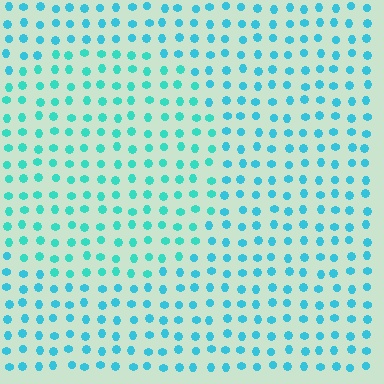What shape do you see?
I see a circle.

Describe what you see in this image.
The image is filled with small cyan elements in a uniform arrangement. A circle-shaped region is visible where the elements are tinted to a slightly different hue, forming a subtle color boundary.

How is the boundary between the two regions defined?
The boundary is defined purely by a slight shift in hue (about 20 degrees). Spacing, size, and orientation are identical on both sides.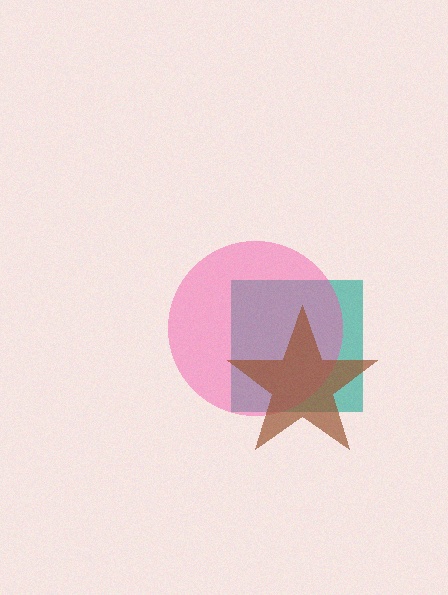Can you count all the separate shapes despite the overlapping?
Yes, there are 3 separate shapes.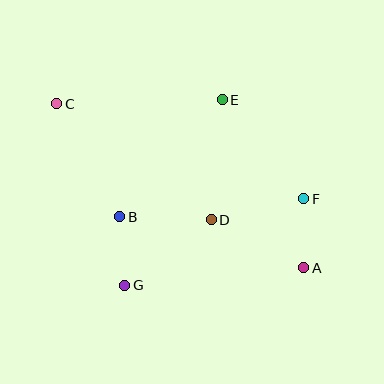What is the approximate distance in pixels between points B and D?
The distance between B and D is approximately 92 pixels.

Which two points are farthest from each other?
Points A and C are farthest from each other.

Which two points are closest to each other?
Points B and G are closest to each other.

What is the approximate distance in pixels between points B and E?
The distance between B and E is approximately 156 pixels.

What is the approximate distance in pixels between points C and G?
The distance between C and G is approximately 193 pixels.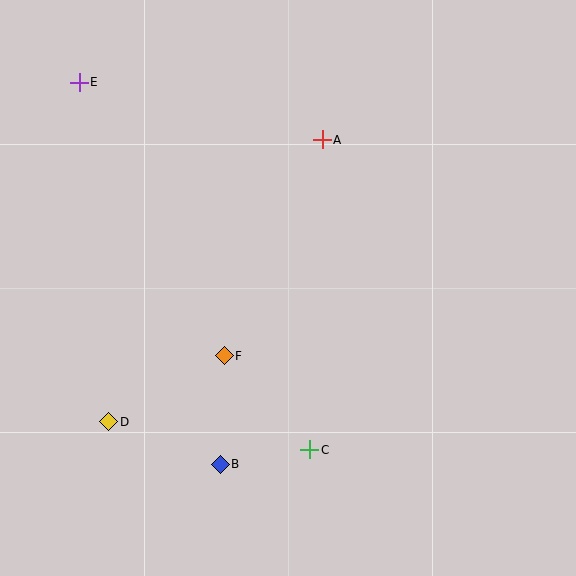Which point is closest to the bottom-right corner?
Point C is closest to the bottom-right corner.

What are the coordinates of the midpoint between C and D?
The midpoint between C and D is at (209, 436).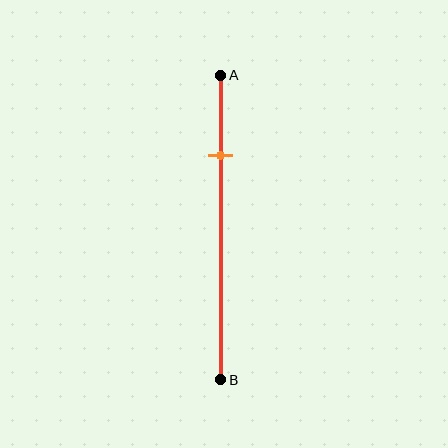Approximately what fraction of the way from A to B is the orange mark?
The orange mark is approximately 25% of the way from A to B.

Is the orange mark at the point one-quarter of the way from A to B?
Yes, the mark is approximately at the one-quarter point.